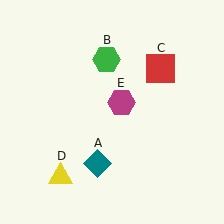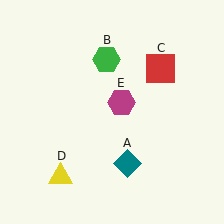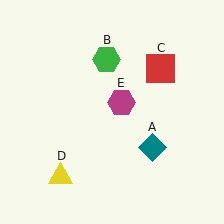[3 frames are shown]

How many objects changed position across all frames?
1 object changed position: teal diamond (object A).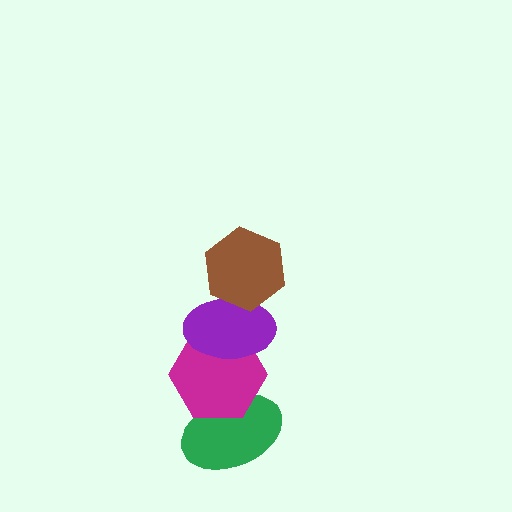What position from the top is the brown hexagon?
The brown hexagon is 1st from the top.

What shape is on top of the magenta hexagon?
The purple ellipse is on top of the magenta hexagon.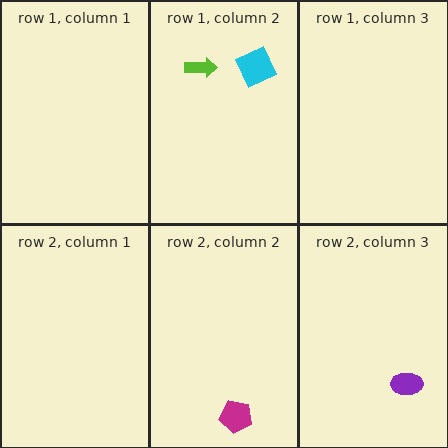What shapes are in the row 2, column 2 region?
The magenta pentagon.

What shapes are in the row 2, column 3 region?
The purple ellipse.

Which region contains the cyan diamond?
The row 1, column 2 region.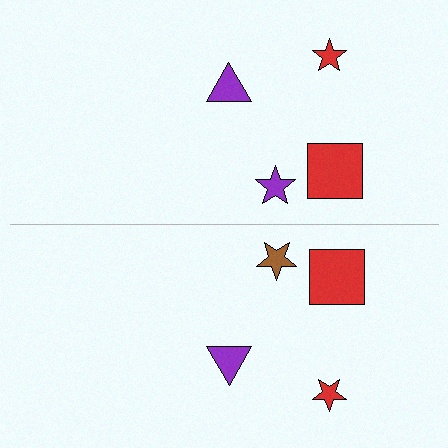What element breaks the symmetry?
The brown star on the bottom side breaks the symmetry — its mirror counterpart is purple.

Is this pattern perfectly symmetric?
No, the pattern is not perfectly symmetric. The brown star on the bottom side breaks the symmetry — its mirror counterpart is purple.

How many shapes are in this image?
There are 8 shapes in this image.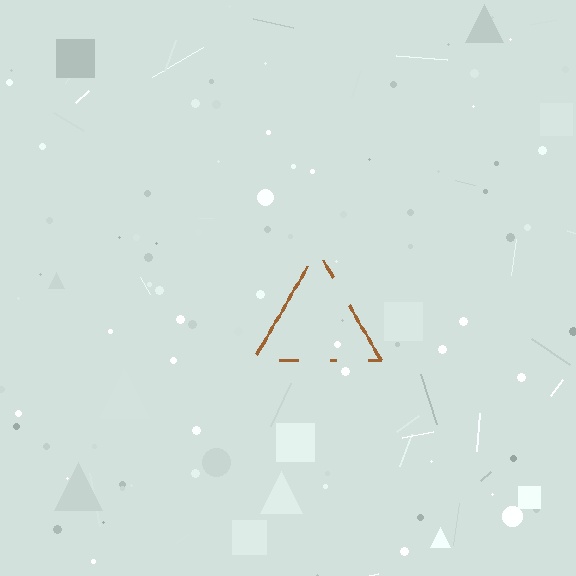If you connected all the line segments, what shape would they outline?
They would outline a triangle.